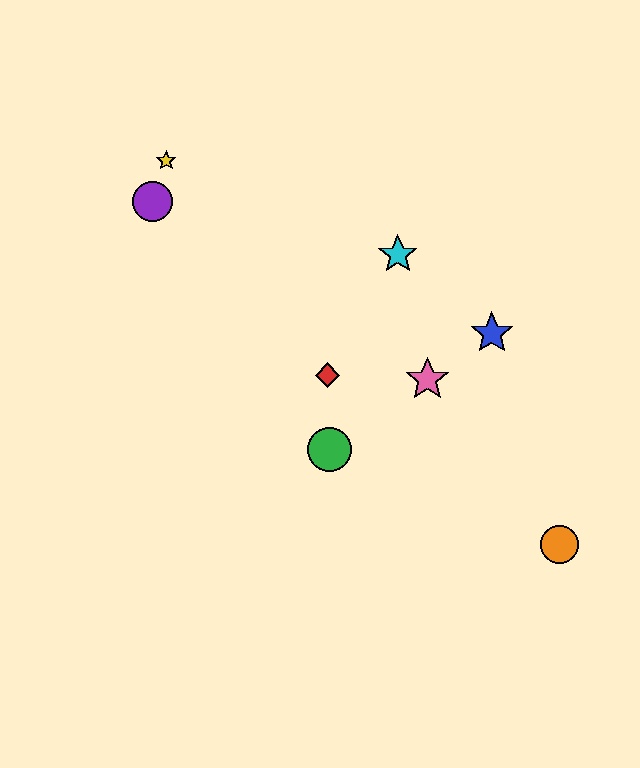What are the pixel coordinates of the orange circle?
The orange circle is at (560, 545).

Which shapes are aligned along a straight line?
The blue star, the green circle, the pink star are aligned along a straight line.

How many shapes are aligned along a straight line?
3 shapes (the blue star, the green circle, the pink star) are aligned along a straight line.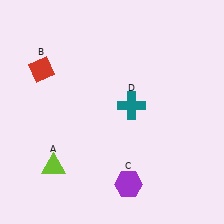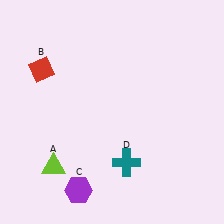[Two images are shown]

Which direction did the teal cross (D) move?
The teal cross (D) moved down.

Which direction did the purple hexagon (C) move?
The purple hexagon (C) moved left.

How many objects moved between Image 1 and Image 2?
2 objects moved between the two images.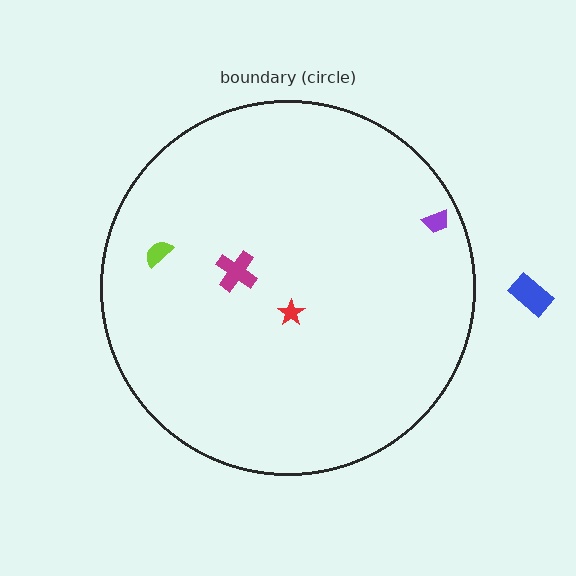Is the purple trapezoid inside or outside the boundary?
Inside.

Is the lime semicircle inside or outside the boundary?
Inside.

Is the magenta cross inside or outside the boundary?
Inside.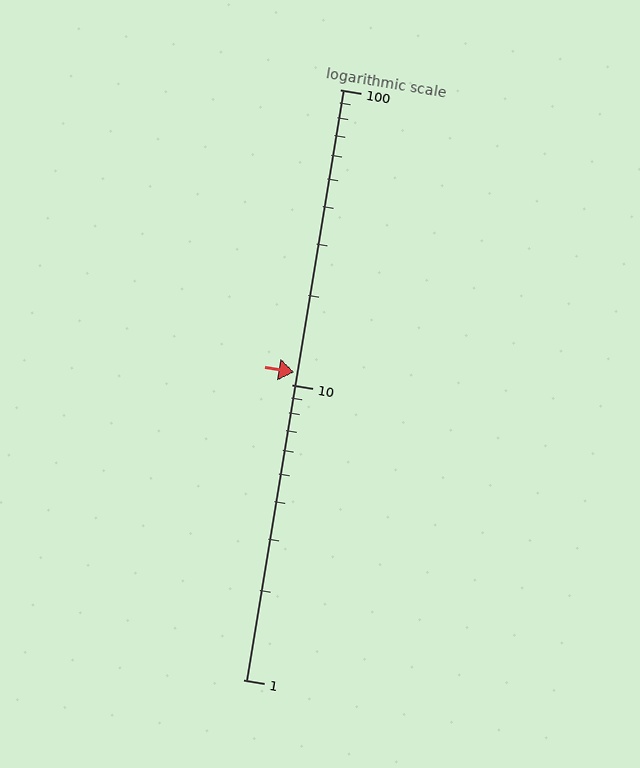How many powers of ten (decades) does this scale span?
The scale spans 2 decades, from 1 to 100.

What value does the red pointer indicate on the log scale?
The pointer indicates approximately 11.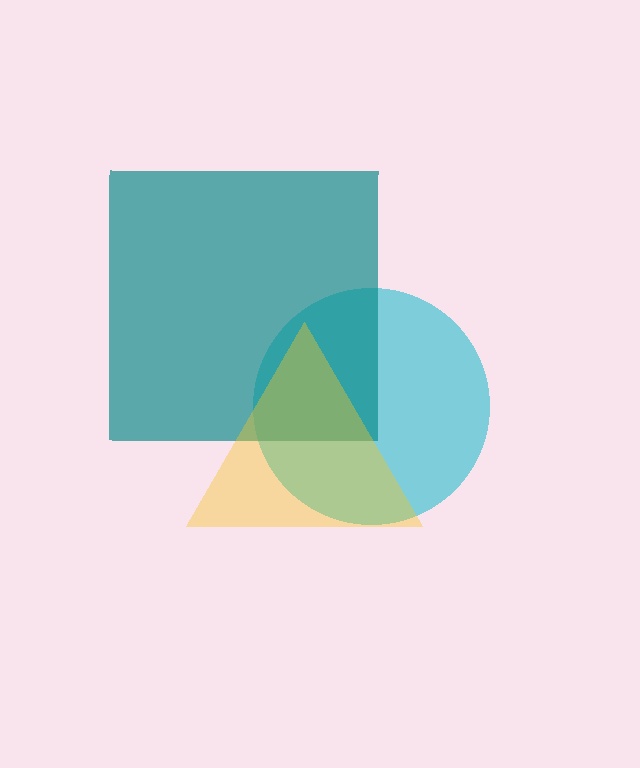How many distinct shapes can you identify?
There are 3 distinct shapes: a cyan circle, a teal square, a yellow triangle.